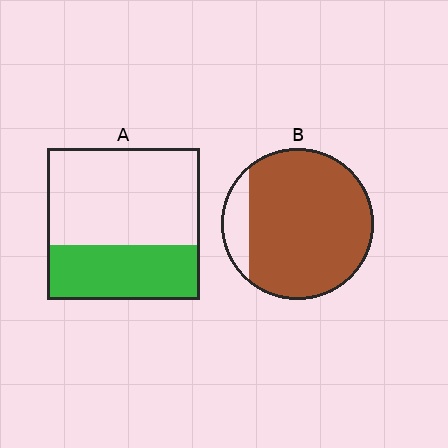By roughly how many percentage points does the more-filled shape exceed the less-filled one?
By roughly 50 percentage points (B over A).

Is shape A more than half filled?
No.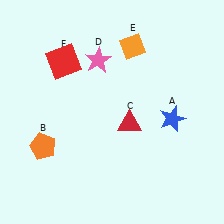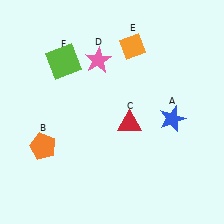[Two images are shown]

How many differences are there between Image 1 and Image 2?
There is 1 difference between the two images.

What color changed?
The square (F) changed from red in Image 1 to lime in Image 2.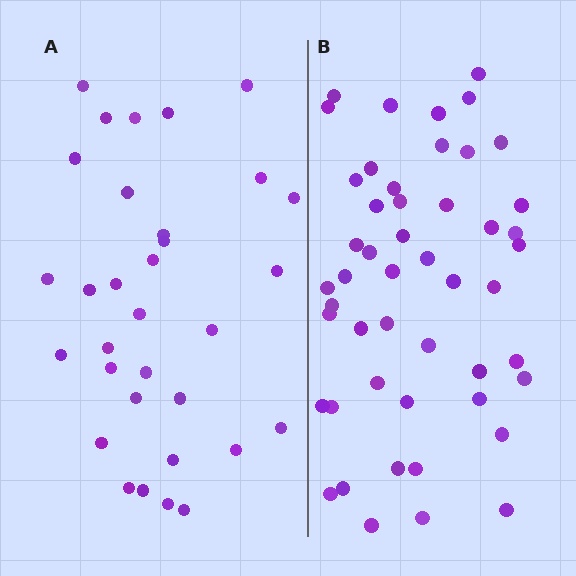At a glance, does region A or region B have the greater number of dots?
Region B (the right region) has more dots.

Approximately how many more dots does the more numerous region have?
Region B has approximately 15 more dots than region A.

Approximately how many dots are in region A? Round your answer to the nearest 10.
About 30 dots. (The exact count is 32, which rounds to 30.)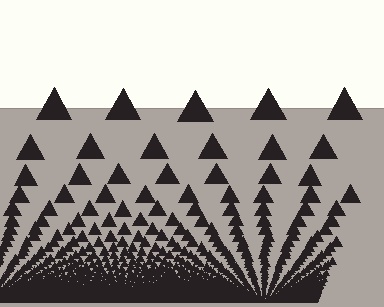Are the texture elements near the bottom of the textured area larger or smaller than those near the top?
Smaller. The gradient is inverted — elements near the bottom are smaller and denser.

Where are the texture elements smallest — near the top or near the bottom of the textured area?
Near the bottom.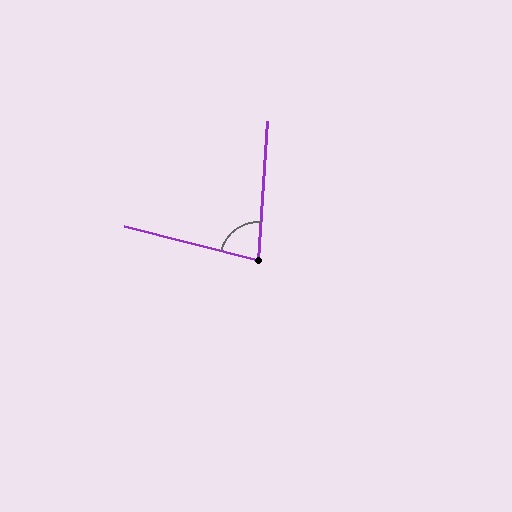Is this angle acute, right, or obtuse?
It is acute.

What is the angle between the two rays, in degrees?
Approximately 80 degrees.